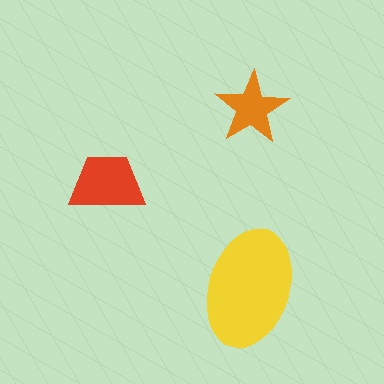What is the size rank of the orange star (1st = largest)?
3rd.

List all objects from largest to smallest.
The yellow ellipse, the red trapezoid, the orange star.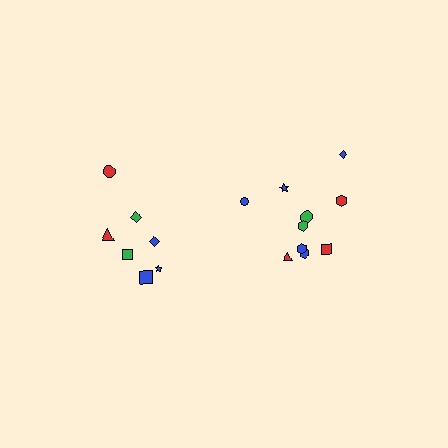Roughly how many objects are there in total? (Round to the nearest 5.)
Roughly 15 objects in total.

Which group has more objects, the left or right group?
The right group.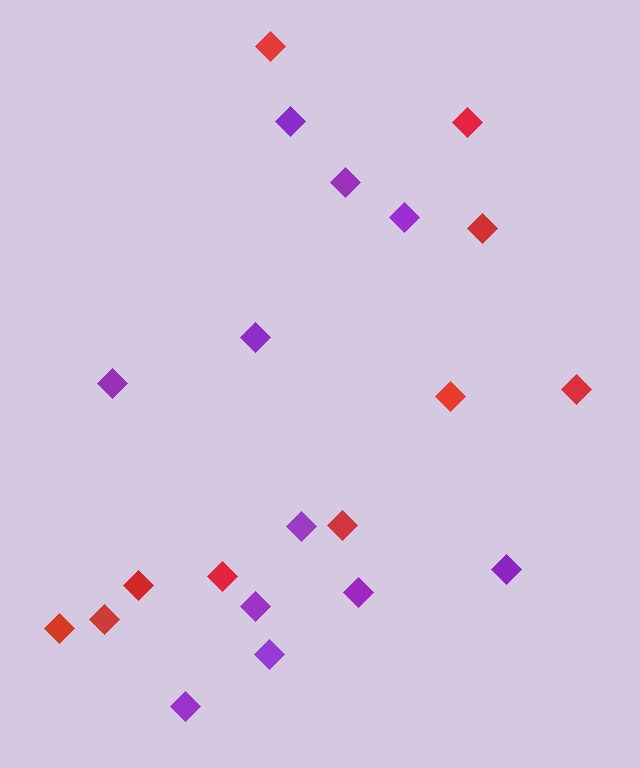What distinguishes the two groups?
There are 2 groups: one group of red diamonds (10) and one group of purple diamonds (11).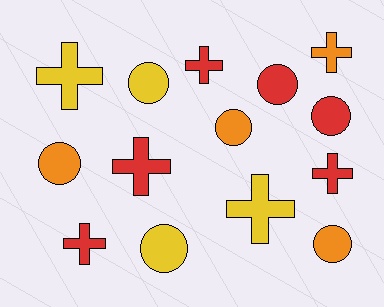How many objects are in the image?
There are 14 objects.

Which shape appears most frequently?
Circle, with 7 objects.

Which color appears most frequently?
Red, with 6 objects.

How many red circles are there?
There are 2 red circles.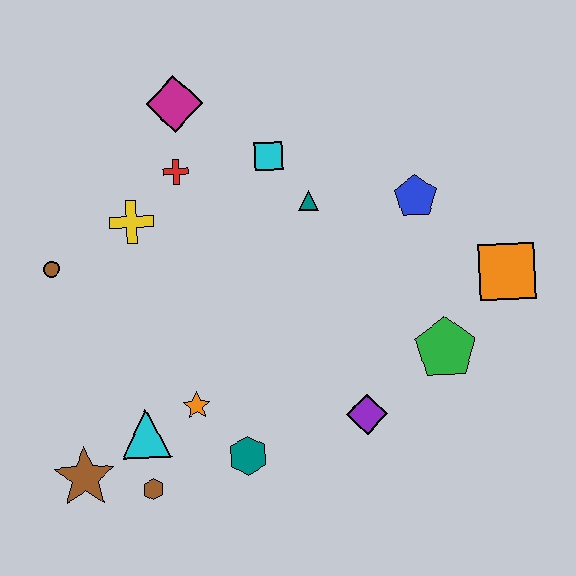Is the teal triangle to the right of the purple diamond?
No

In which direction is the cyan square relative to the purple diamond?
The cyan square is above the purple diamond.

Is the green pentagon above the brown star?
Yes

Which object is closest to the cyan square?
The teal triangle is closest to the cyan square.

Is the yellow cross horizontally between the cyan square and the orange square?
No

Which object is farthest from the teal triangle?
The brown star is farthest from the teal triangle.